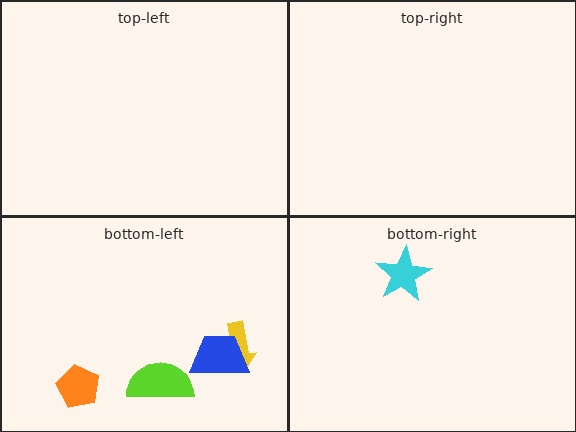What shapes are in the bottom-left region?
The lime semicircle, the yellow arrow, the orange pentagon, the blue trapezoid.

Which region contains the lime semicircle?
The bottom-left region.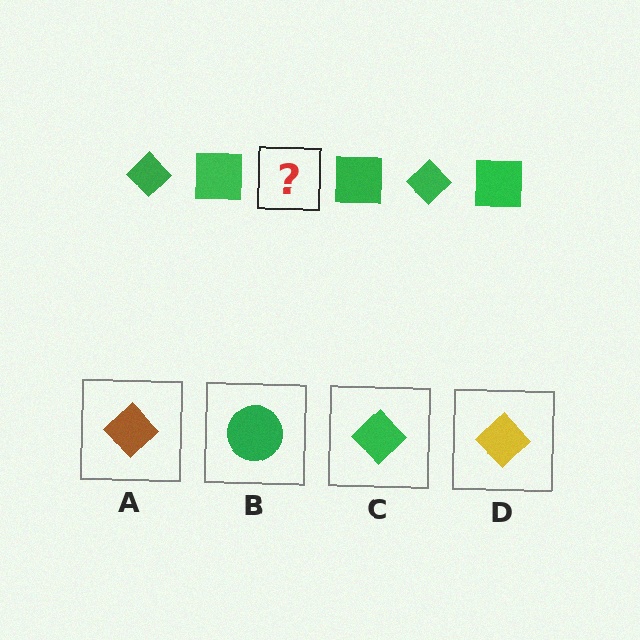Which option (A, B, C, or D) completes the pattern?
C.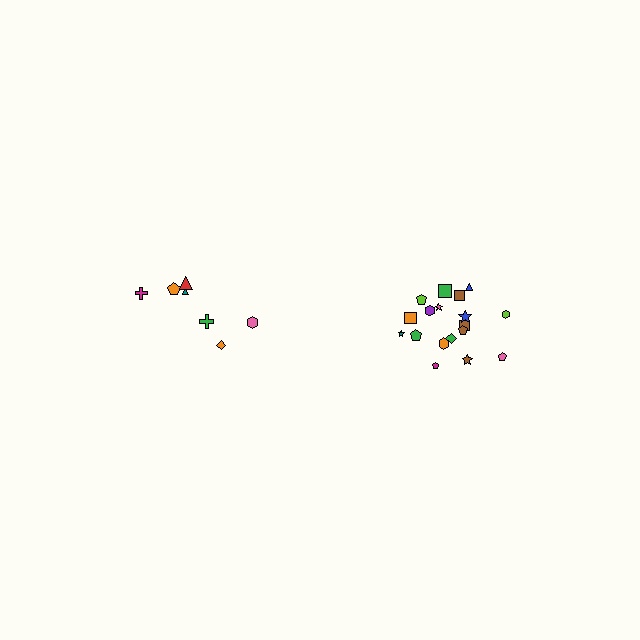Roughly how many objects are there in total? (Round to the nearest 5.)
Roughly 25 objects in total.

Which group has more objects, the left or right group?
The right group.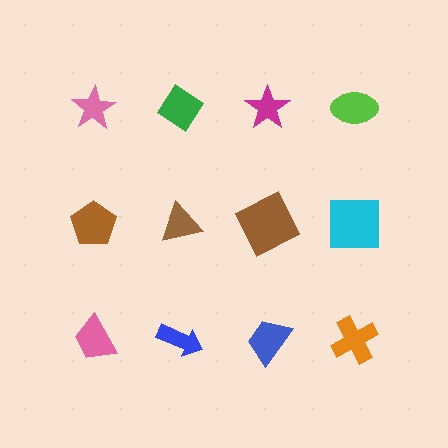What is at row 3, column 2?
A blue arrow.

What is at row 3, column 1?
A pink trapezoid.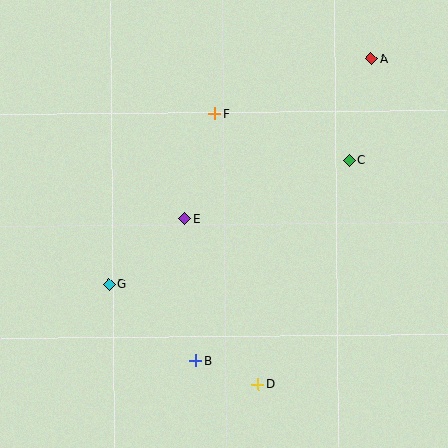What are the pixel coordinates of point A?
Point A is at (371, 59).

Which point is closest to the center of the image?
Point E at (184, 219) is closest to the center.